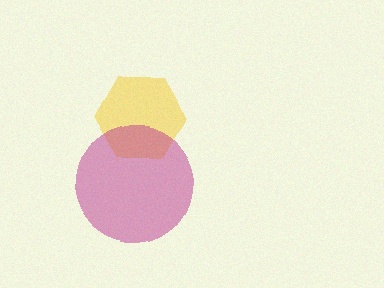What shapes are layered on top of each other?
The layered shapes are: a yellow hexagon, a magenta circle.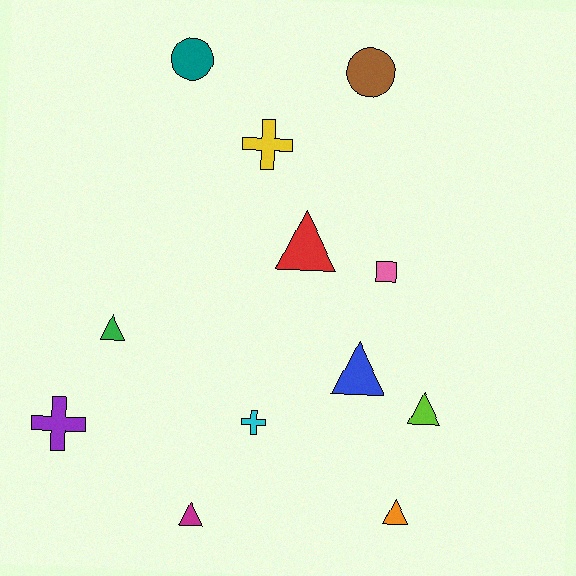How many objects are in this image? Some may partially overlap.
There are 12 objects.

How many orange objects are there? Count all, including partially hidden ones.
There is 1 orange object.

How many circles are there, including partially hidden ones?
There are 2 circles.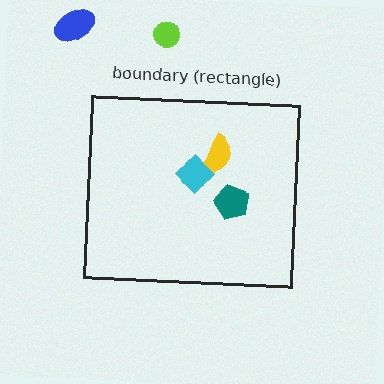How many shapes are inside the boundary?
3 inside, 2 outside.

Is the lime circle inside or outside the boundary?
Outside.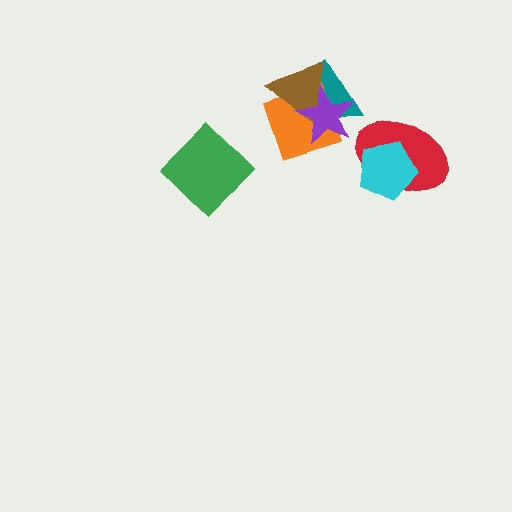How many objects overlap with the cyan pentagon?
1 object overlaps with the cyan pentagon.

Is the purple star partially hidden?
No, no other shape covers it.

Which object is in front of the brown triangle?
The purple star is in front of the brown triangle.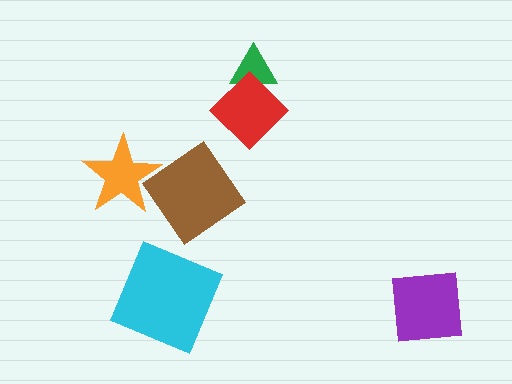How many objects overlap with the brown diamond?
0 objects overlap with the brown diamond.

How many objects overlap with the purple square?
0 objects overlap with the purple square.